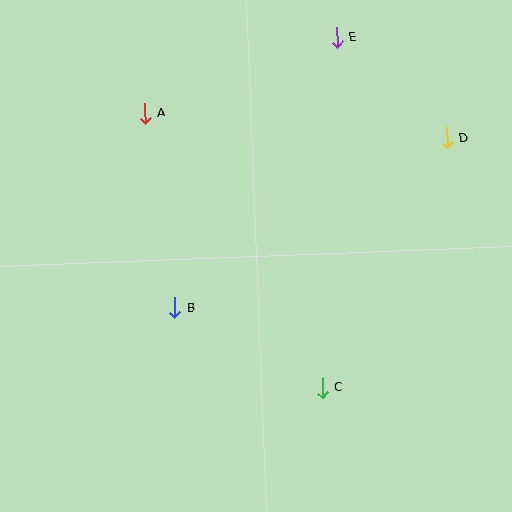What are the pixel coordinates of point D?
Point D is at (447, 138).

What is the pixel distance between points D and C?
The distance between D and C is 279 pixels.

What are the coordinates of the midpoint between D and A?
The midpoint between D and A is at (296, 126).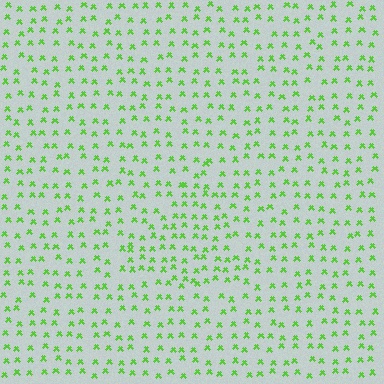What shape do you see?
I see a triangle.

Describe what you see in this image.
The image contains small lime elements arranged at two different densities. A triangle-shaped region is visible where the elements are more densely packed than the surrounding area.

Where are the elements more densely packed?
The elements are more densely packed inside the triangle boundary.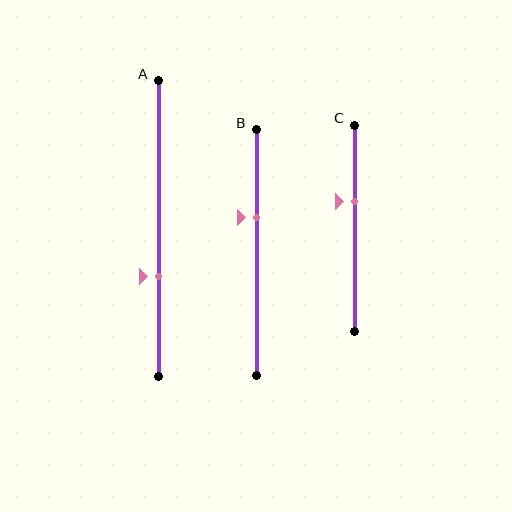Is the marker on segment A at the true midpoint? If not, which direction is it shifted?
No, the marker on segment A is shifted downward by about 16% of the segment length.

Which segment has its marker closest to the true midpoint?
Segment C has its marker closest to the true midpoint.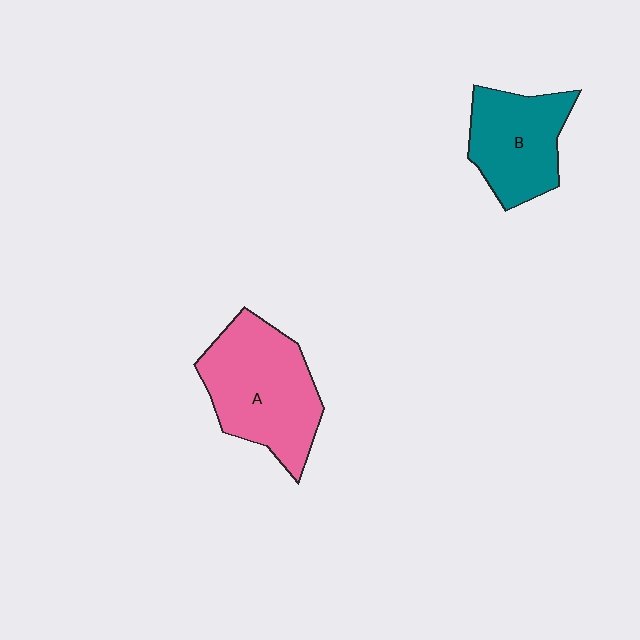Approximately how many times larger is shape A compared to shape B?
Approximately 1.4 times.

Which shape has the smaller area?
Shape B (teal).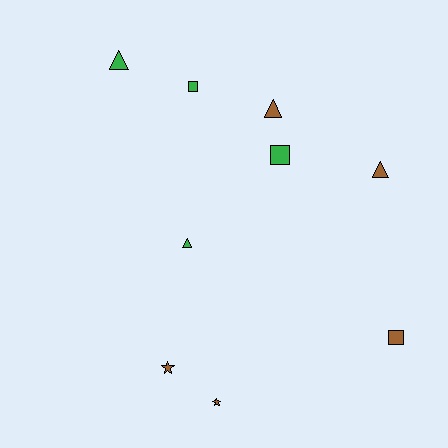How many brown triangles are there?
There are 2 brown triangles.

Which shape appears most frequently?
Triangle, with 4 objects.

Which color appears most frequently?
Brown, with 5 objects.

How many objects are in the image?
There are 9 objects.